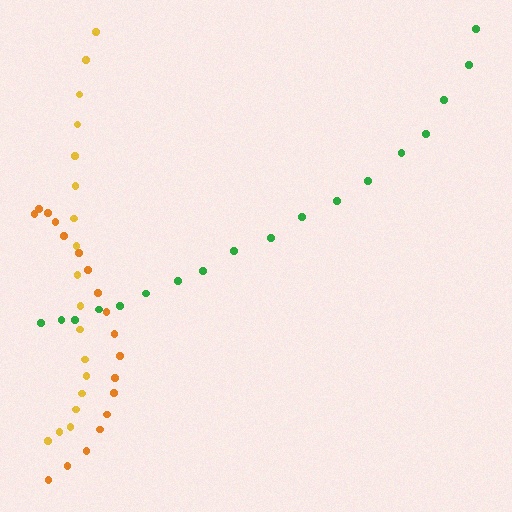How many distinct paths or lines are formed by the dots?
There are 3 distinct paths.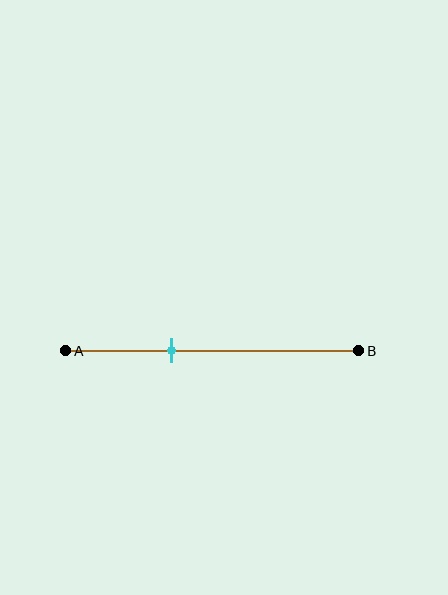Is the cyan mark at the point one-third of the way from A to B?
Yes, the mark is approximately at the one-third point.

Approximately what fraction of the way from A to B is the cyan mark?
The cyan mark is approximately 35% of the way from A to B.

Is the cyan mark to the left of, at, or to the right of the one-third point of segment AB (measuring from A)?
The cyan mark is approximately at the one-third point of segment AB.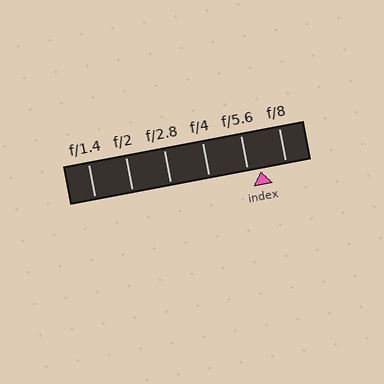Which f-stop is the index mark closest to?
The index mark is closest to f/5.6.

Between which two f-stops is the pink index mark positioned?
The index mark is between f/5.6 and f/8.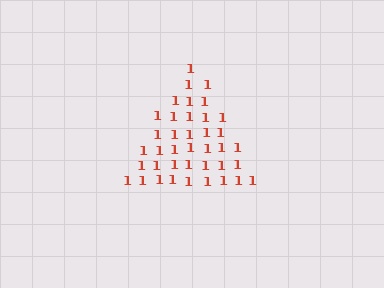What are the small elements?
The small elements are digit 1's.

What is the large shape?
The large shape is a triangle.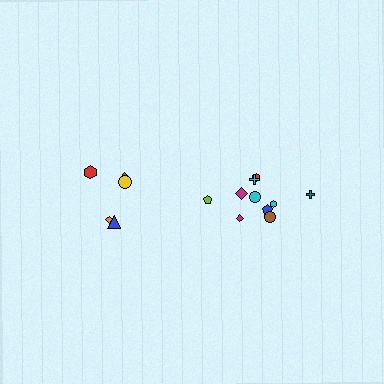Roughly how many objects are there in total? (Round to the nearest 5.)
Roughly 15 objects in total.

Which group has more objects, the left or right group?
The right group.